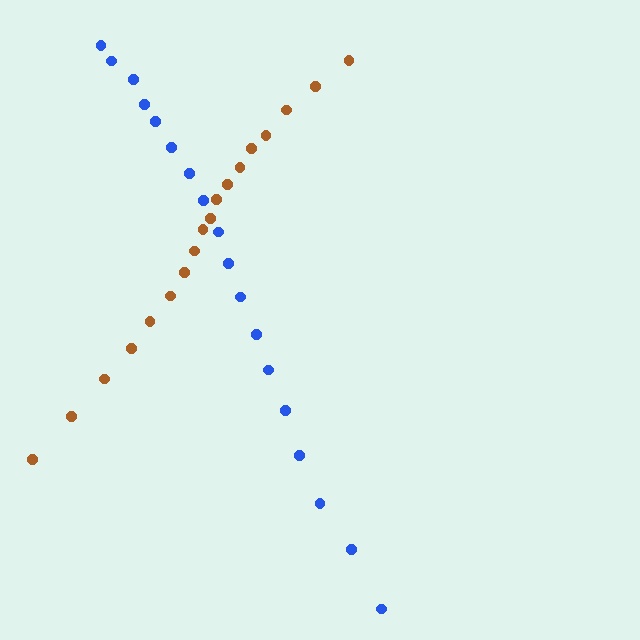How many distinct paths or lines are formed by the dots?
There are 2 distinct paths.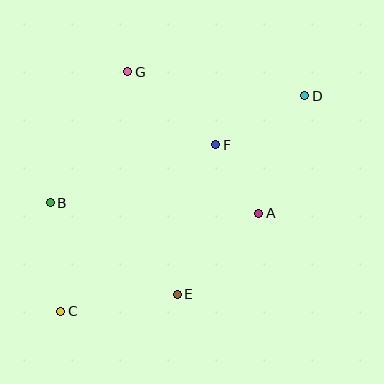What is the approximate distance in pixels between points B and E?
The distance between B and E is approximately 157 pixels.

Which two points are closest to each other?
Points A and F are closest to each other.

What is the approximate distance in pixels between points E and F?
The distance between E and F is approximately 154 pixels.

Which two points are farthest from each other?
Points C and D are farthest from each other.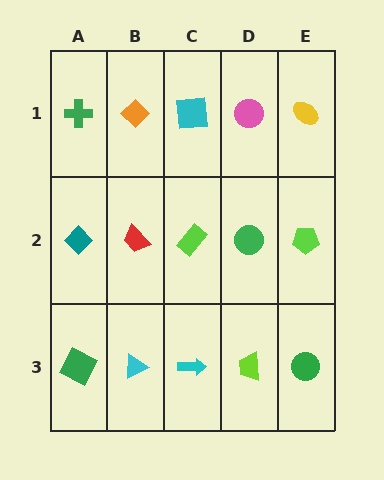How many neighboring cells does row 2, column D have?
4.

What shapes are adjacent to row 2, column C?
A cyan square (row 1, column C), a cyan arrow (row 3, column C), a red trapezoid (row 2, column B), a green circle (row 2, column D).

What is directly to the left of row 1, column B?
A green cross.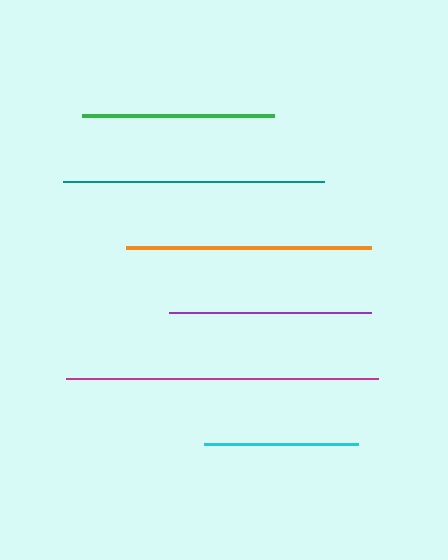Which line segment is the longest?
The magenta line is the longest at approximately 313 pixels.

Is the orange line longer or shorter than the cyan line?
The orange line is longer than the cyan line.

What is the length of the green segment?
The green segment is approximately 192 pixels long.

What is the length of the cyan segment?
The cyan segment is approximately 154 pixels long.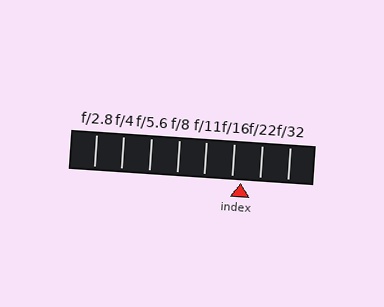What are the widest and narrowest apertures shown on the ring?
The widest aperture shown is f/2.8 and the narrowest is f/32.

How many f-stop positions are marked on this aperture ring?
There are 8 f-stop positions marked.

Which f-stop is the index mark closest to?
The index mark is closest to f/16.